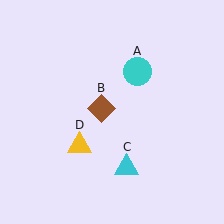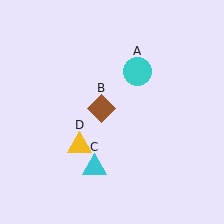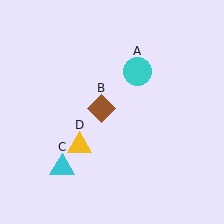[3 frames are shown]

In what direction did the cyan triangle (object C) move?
The cyan triangle (object C) moved left.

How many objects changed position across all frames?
1 object changed position: cyan triangle (object C).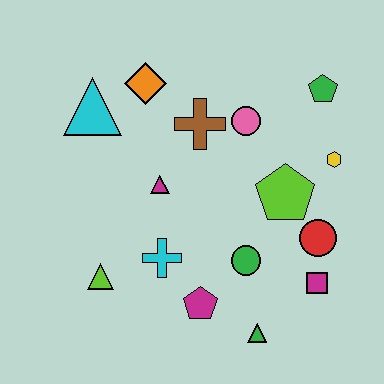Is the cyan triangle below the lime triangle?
No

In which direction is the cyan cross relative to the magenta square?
The cyan cross is to the left of the magenta square.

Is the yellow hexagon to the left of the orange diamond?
No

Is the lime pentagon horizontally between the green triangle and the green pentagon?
Yes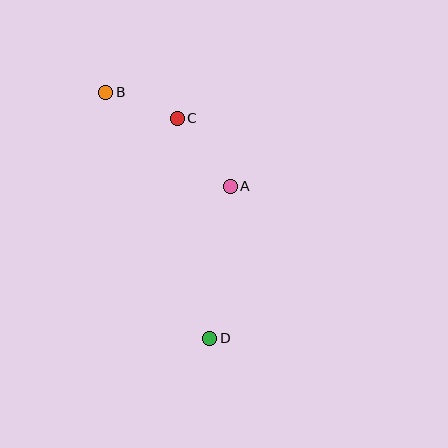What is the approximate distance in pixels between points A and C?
The distance between A and C is approximately 86 pixels.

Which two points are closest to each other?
Points B and C are closest to each other.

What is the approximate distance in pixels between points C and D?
The distance between C and D is approximately 222 pixels.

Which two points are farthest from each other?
Points B and D are farthest from each other.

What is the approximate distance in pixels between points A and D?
The distance between A and D is approximately 153 pixels.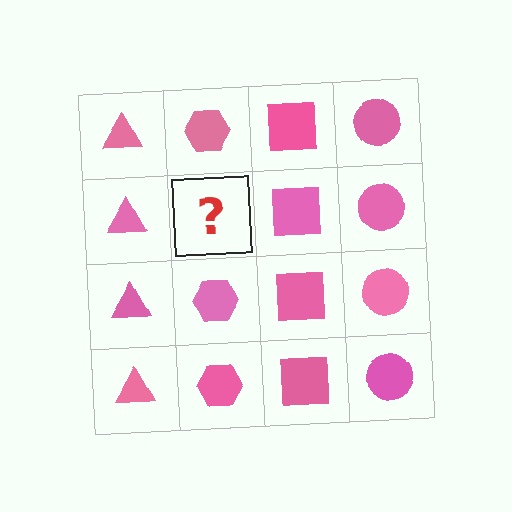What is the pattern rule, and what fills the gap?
The rule is that each column has a consistent shape. The gap should be filled with a pink hexagon.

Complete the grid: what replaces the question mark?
The question mark should be replaced with a pink hexagon.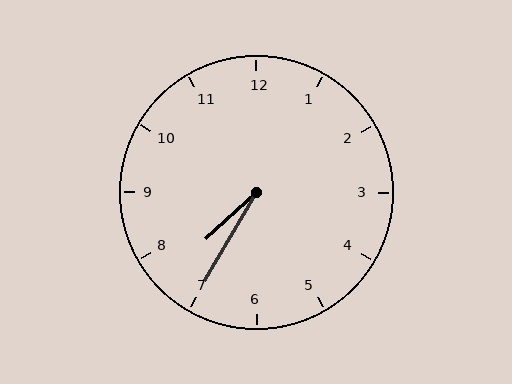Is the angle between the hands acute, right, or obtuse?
It is acute.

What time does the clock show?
7:35.